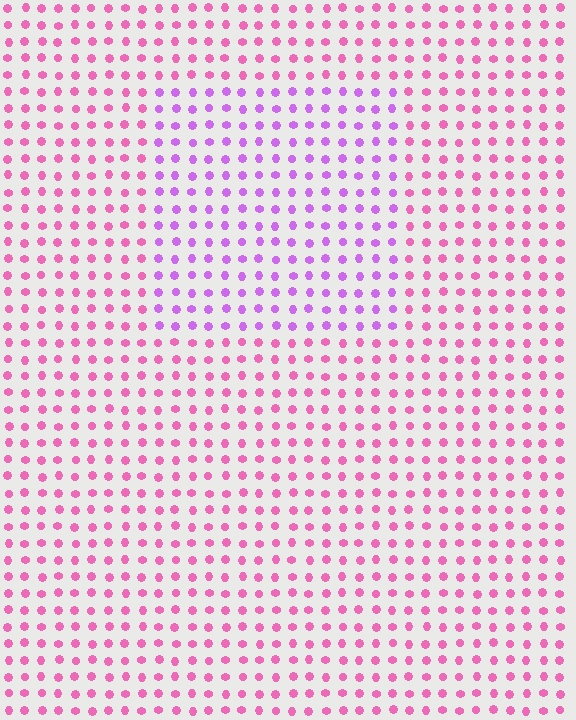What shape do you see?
I see a rectangle.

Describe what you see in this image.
The image is filled with small pink elements in a uniform arrangement. A rectangle-shaped region is visible where the elements are tinted to a slightly different hue, forming a subtle color boundary.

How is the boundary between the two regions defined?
The boundary is defined purely by a slight shift in hue (about 39 degrees). Spacing, size, and orientation are identical on both sides.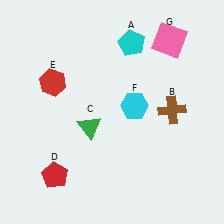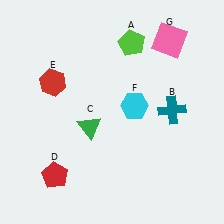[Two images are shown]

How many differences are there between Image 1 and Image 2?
There are 2 differences between the two images.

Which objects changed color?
A changed from cyan to lime. B changed from brown to teal.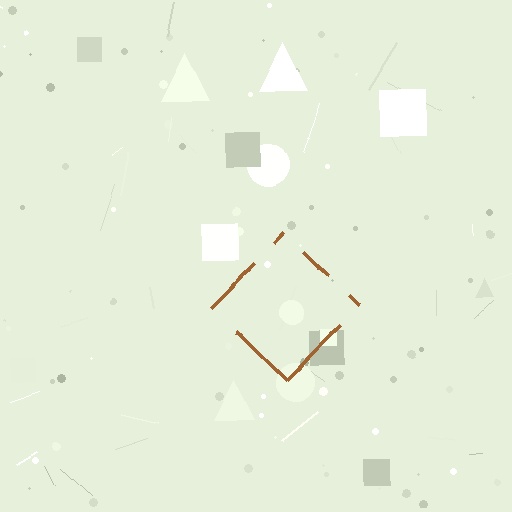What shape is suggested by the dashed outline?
The dashed outline suggests a diamond.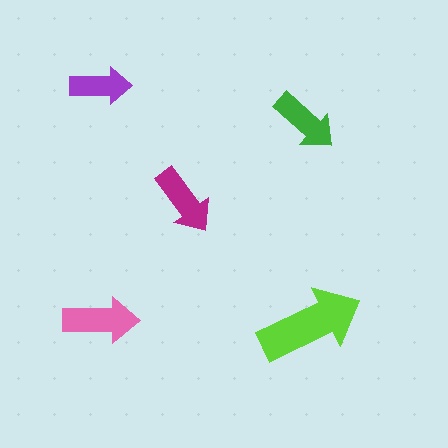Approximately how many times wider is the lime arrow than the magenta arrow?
About 1.5 times wider.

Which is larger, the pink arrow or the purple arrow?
The pink one.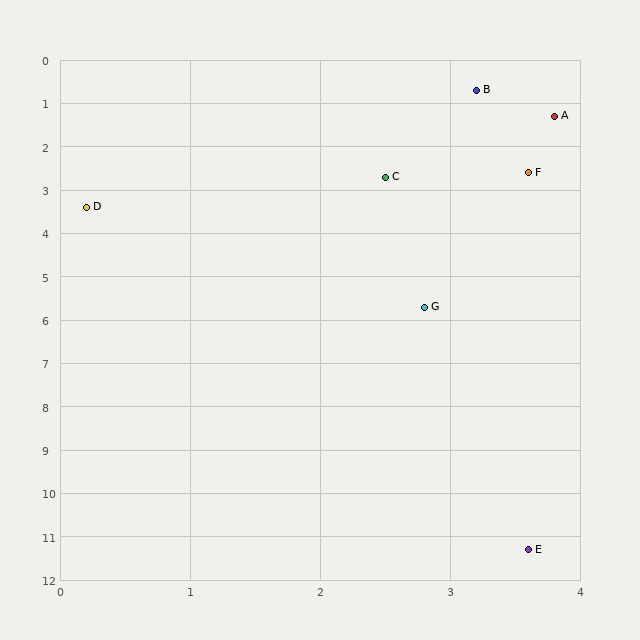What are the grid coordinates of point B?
Point B is at approximately (3.2, 0.7).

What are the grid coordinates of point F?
Point F is at approximately (3.6, 2.6).